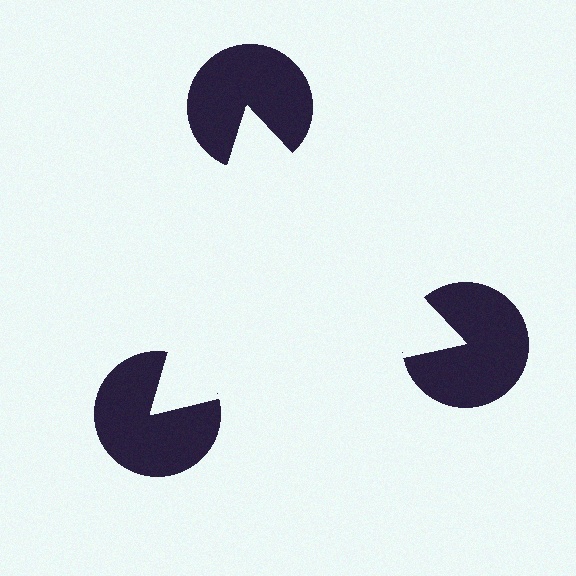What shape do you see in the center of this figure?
An illusory triangle — its edges are inferred from the aligned wedge cuts in the pac-man discs, not physically drawn.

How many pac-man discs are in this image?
There are 3 — one at each vertex of the illusory triangle.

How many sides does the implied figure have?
3 sides.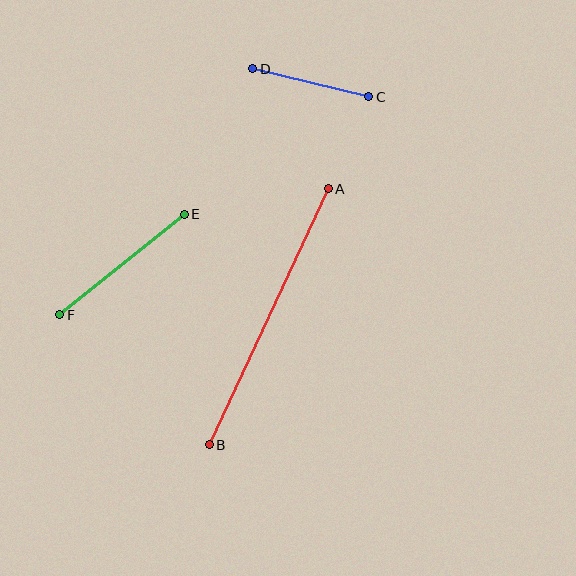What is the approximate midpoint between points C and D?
The midpoint is at approximately (311, 83) pixels.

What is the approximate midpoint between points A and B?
The midpoint is at approximately (269, 317) pixels.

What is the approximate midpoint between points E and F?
The midpoint is at approximately (122, 264) pixels.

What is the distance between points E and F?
The distance is approximately 160 pixels.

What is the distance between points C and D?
The distance is approximately 119 pixels.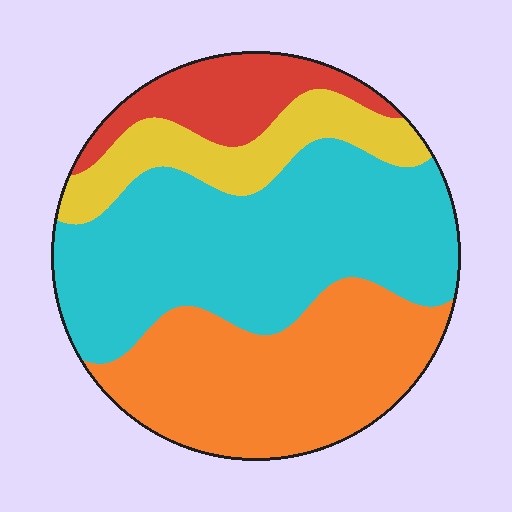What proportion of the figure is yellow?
Yellow covers 14% of the figure.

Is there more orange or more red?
Orange.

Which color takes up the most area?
Cyan, at roughly 45%.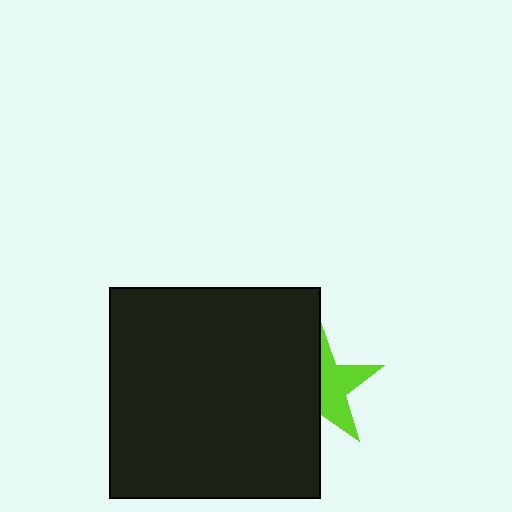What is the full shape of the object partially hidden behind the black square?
The partially hidden object is a lime star.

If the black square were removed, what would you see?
You would see the complete lime star.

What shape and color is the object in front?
The object in front is a black square.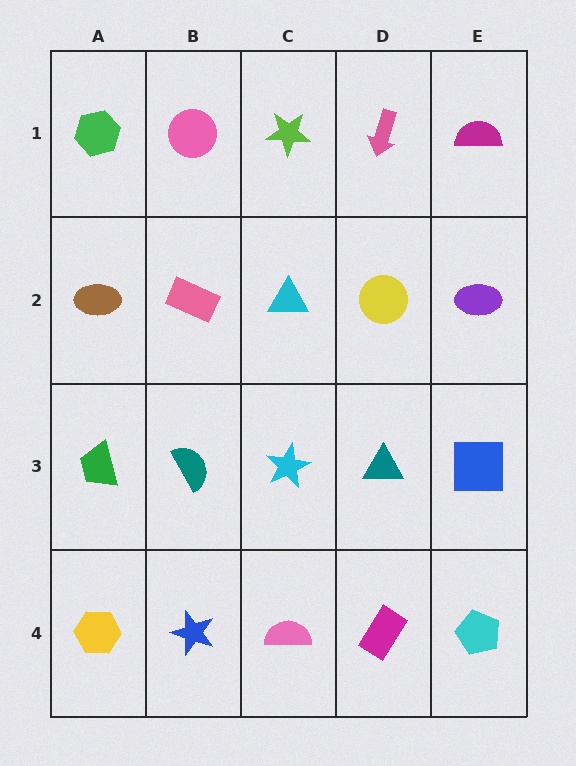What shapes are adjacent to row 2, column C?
A lime star (row 1, column C), a cyan star (row 3, column C), a pink rectangle (row 2, column B), a yellow circle (row 2, column D).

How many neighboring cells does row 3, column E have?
3.